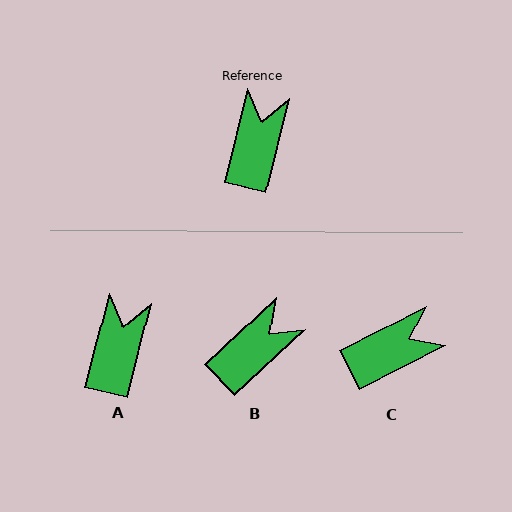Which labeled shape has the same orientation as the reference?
A.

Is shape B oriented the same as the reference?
No, it is off by about 33 degrees.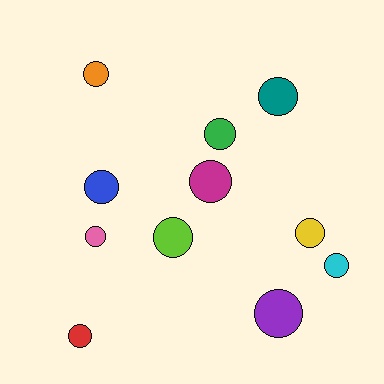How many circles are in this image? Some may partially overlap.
There are 11 circles.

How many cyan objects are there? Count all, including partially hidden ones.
There is 1 cyan object.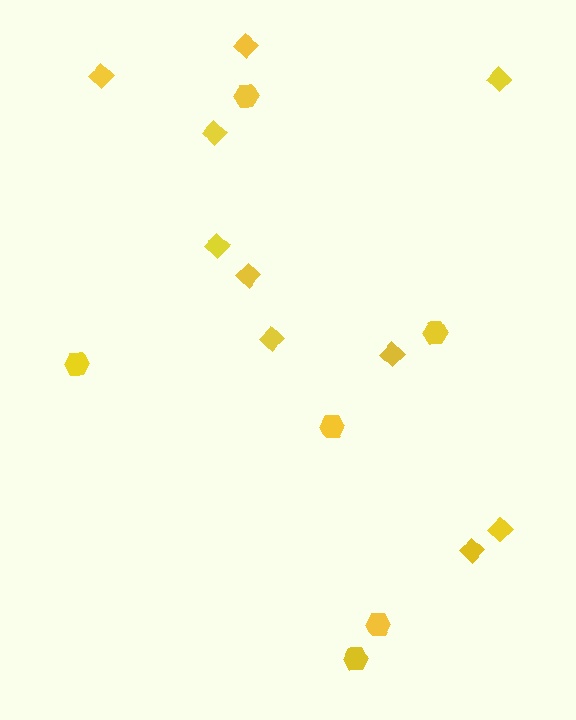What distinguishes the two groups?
There are 2 groups: one group of diamonds (10) and one group of hexagons (6).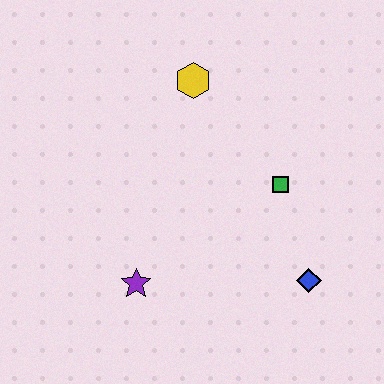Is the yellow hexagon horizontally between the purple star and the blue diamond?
Yes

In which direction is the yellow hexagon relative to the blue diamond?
The yellow hexagon is above the blue diamond.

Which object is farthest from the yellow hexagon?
The blue diamond is farthest from the yellow hexagon.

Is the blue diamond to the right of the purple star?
Yes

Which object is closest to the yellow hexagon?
The green square is closest to the yellow hexagon.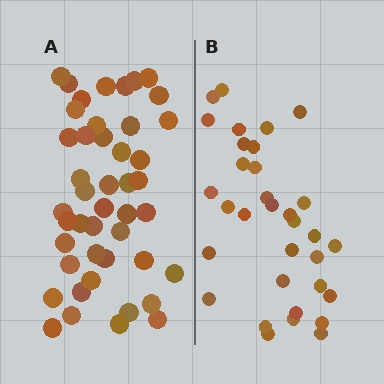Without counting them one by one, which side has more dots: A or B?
Region A (the left region) has more dots.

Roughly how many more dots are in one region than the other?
Region A has roughly 12 or so more dots than region B.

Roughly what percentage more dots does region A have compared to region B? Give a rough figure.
About 35% more.